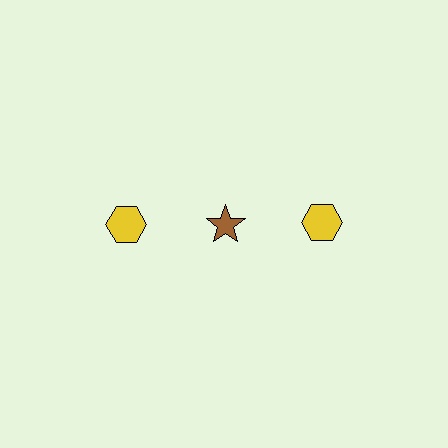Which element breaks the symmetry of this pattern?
The brown star in the top row, second from left column breaks the symmetry. All other shapes are yellow hexagons.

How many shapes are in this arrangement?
There are 3 shapes arranged in a grid pattern.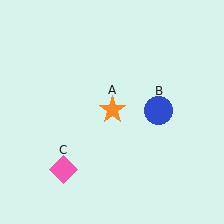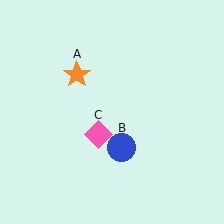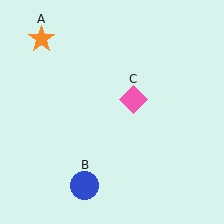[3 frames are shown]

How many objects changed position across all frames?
3 objects changed position: orange star (object A), blue circle (object B), pink diamond (object C).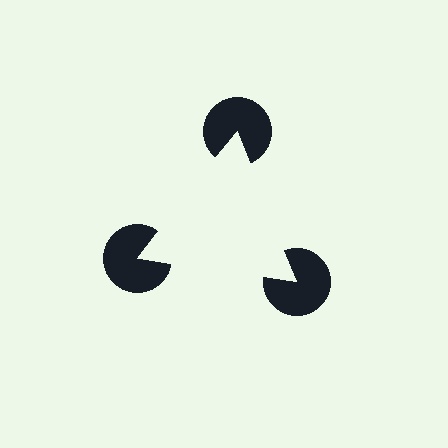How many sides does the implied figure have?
3 sides.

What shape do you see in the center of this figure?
An illusory triangle — its edges are inferred from the aligned wedge cuts in the pac-man discs, not physically drawn.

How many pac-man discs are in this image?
There are 3 — one at each vertex of the illusory triangle.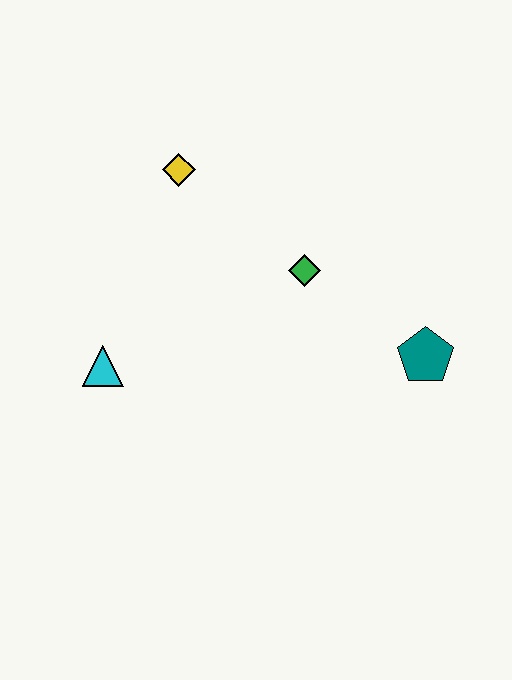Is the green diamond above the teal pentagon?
Yes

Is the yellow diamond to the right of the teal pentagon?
No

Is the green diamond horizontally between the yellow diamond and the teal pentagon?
Yes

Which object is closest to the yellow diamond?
The green diamond is closest to the yellow diamond.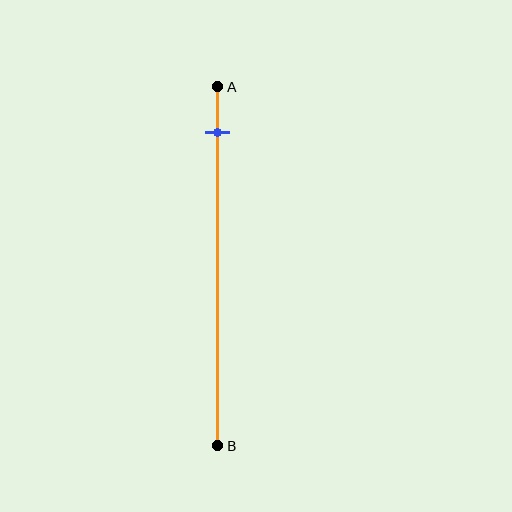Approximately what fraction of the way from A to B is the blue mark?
The blue mark is approximately 15% of the way from A to B.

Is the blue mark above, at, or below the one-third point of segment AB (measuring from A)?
The blue mark is above the one-third point of segment AB.